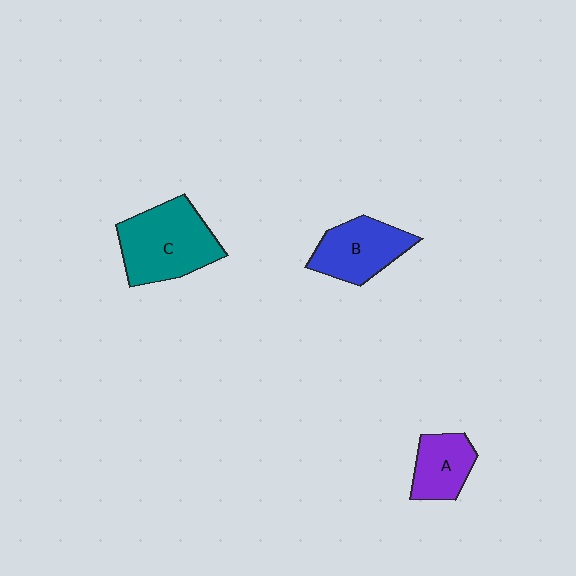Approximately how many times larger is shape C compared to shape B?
Approximately 1.4 times.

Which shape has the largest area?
Shape C (teal).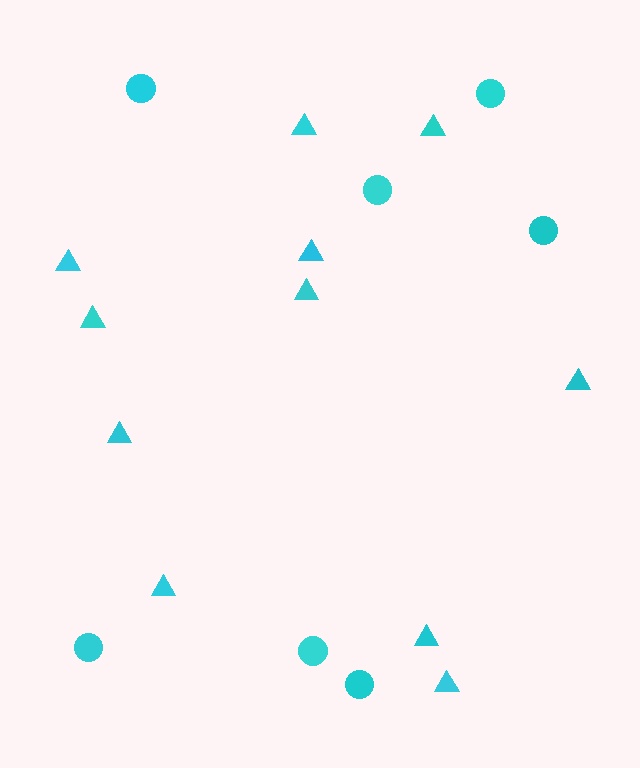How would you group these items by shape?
There are 2 groups: one group of circles (7) and one group of triangles (11).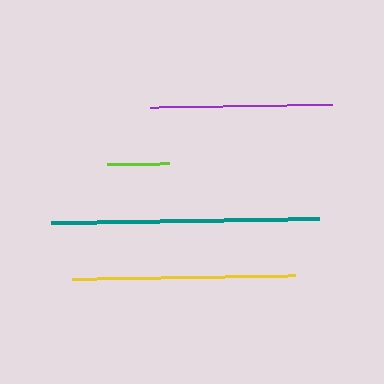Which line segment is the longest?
The teal line is the longest at approximately 267 pixels.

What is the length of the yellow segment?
The yellow segment is approximately 223 pixels long.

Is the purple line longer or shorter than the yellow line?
The yellow line is longer than the purple line.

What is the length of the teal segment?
The teal segment is approximately 267 pixels long.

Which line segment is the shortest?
The lime line is the shortest at approximately 63 pixels.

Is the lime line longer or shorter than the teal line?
The teal line is longer than the lime line.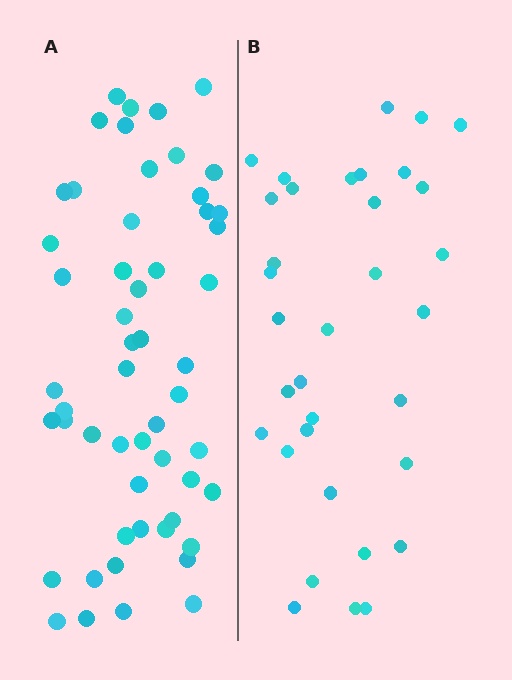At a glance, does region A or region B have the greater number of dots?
Region A (the left region) has more dots.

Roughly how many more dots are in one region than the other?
Region A has approximately 20 more dots than region B.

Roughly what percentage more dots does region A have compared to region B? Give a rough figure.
About 60% more.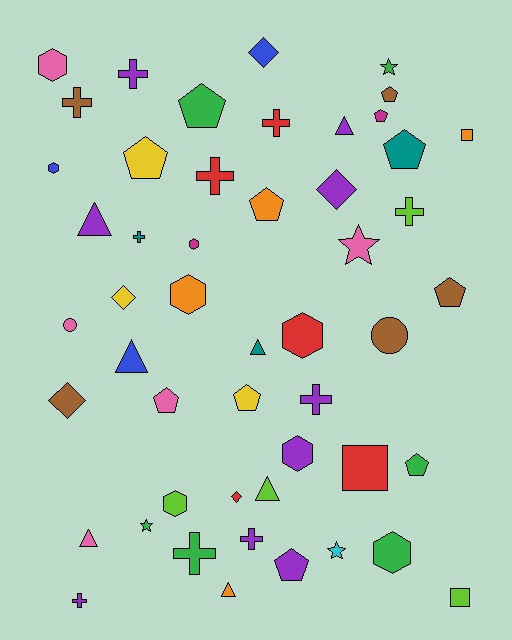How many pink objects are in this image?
There are 5 pink objects.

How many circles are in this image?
There are 2 circles.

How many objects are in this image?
There are 50 objects.